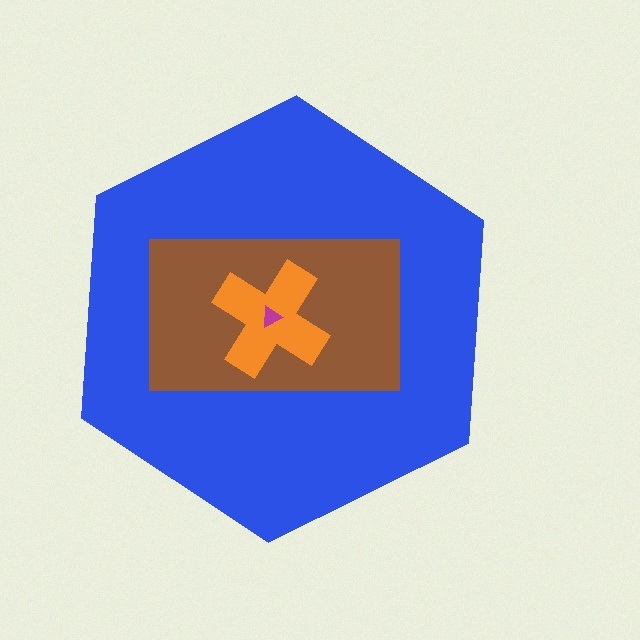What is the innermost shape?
The magenta triangle.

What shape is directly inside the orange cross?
The magenta triangle.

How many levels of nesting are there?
4.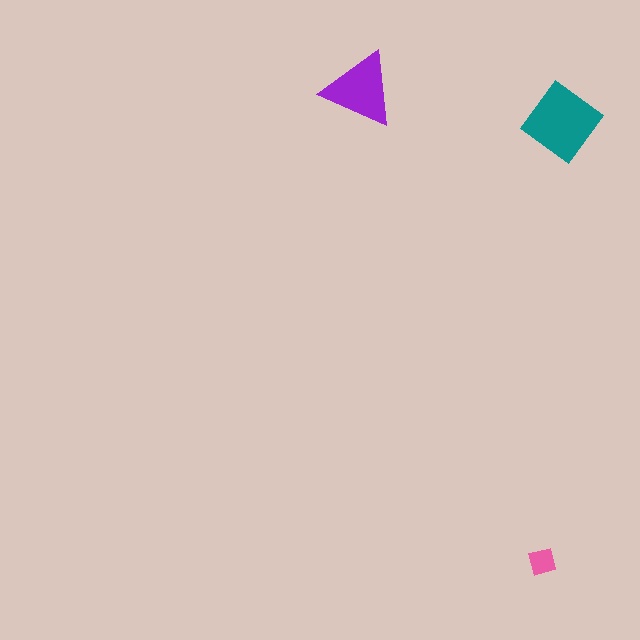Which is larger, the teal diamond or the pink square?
The teal diamond.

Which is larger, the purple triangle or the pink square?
The purple triangle.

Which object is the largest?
The teal diamond.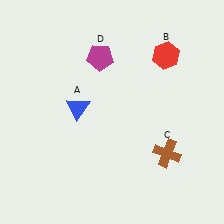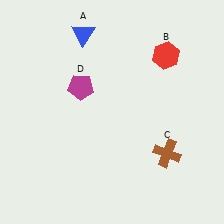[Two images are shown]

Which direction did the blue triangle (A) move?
The blue triangle (A) moved up.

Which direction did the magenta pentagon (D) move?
The magenta pentagon (D) moved down.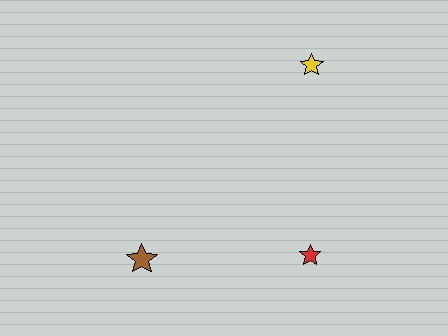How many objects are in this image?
There are 3 objects.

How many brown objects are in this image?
There is 1 brown object.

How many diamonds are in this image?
There are no diamonds.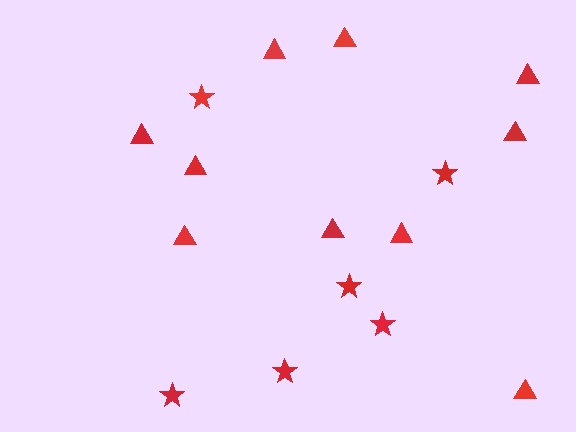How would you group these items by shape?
There are 2 groups: one group of stars (6) and one group of triangles (10).